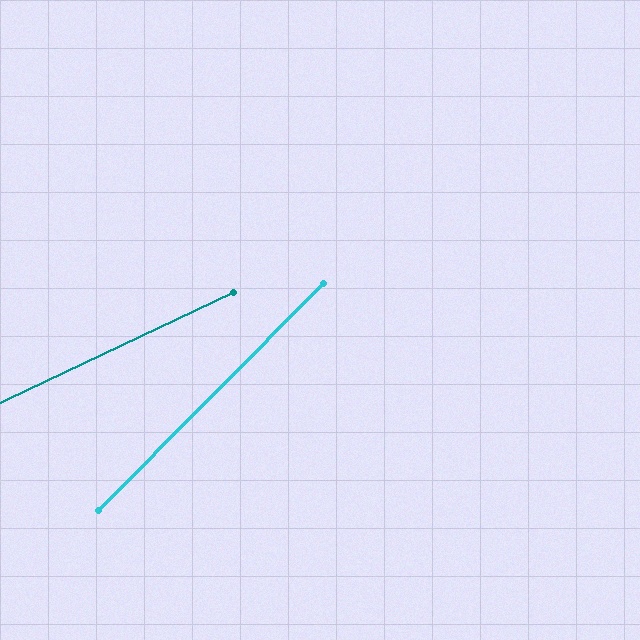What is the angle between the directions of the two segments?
Approximately 20 degrees.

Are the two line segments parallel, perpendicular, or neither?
Neither parallel nor perpendicular — they differ by about 20°.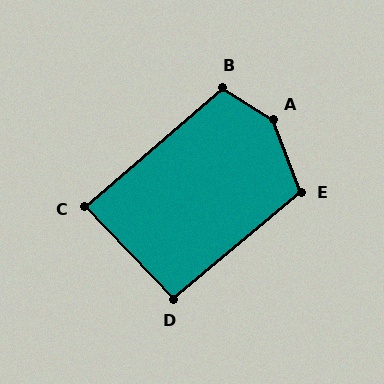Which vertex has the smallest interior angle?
C, at approximately 87 degrees.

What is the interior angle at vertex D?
Approximately 94 degrees (approximately right).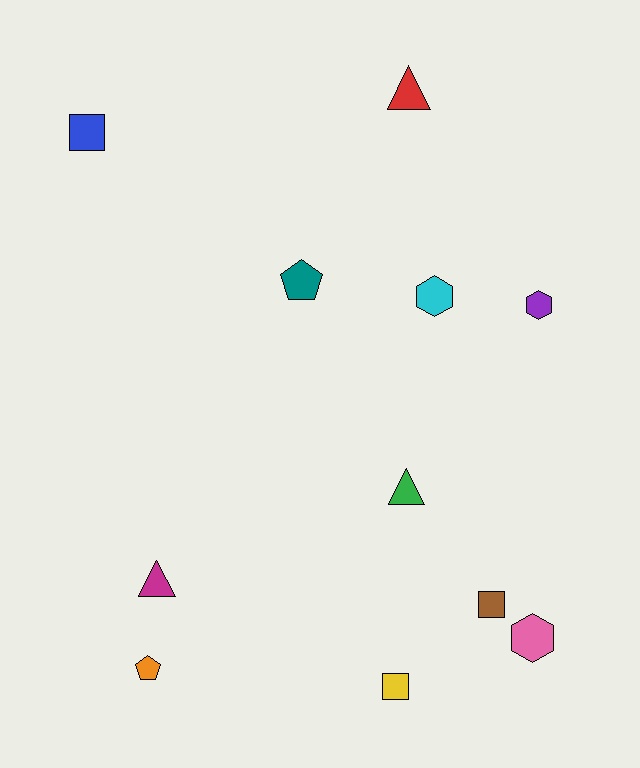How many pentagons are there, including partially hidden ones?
There are 2 pentagons.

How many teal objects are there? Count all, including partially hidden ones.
There is 1 teal object.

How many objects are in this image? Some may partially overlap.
There are 11 objects.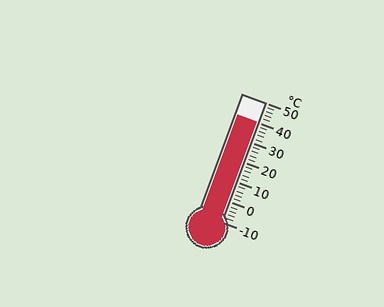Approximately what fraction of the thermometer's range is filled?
The thermometer is filled to approximately 85% of its range.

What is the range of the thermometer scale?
The thermometer scale ranges from -10°C to 50°C.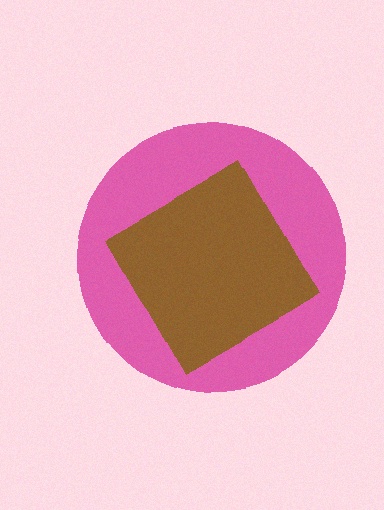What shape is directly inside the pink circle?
The brown square.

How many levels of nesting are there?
2.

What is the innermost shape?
The brown square.